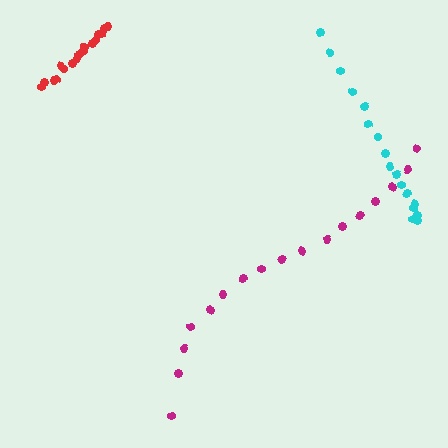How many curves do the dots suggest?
There are 3 distinct paths.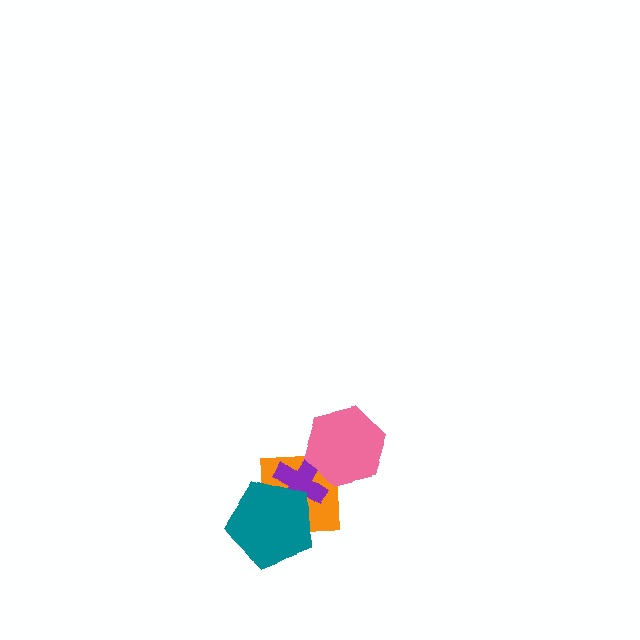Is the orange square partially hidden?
Yes, it is partially covered by another shape.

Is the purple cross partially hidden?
Yes, it is partially covered by another shape.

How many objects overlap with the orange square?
3 objects overlap with the orange square.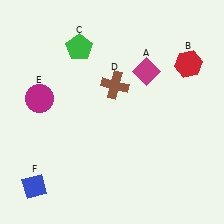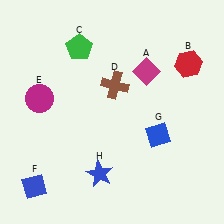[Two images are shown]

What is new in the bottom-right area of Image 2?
A blue diamond (G) was added in the bottom-right area of Image 2.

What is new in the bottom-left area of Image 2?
A blue star (H) was added in the bottom-left area of Image 2.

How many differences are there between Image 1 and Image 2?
There are 2 differences between the two images.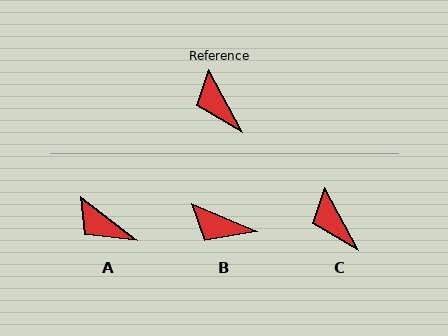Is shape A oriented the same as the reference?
No, it is off by about 24 degrees.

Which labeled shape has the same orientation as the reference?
C.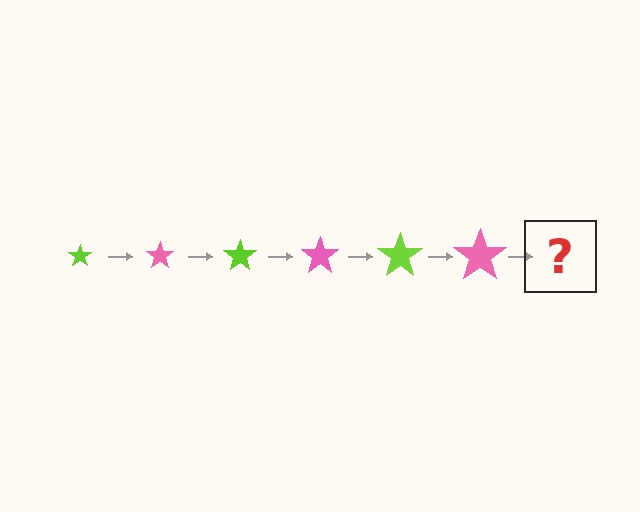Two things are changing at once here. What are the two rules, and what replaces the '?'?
The two rules are that the star grows larger each step and the color cycles through lime and pink. The '?' should be a lime star, larger than the previous one.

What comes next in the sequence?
The next element should be a lime star, larger than the previous one.